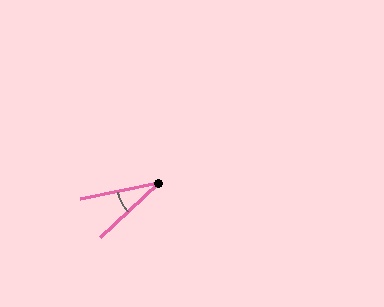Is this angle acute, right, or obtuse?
It is acute.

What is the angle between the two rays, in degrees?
Approximately 31 degrees.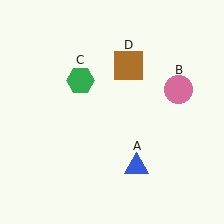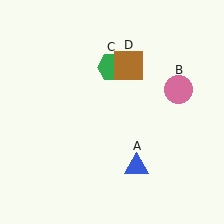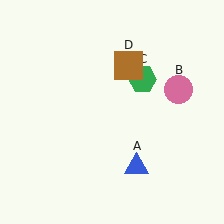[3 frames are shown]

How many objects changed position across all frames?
1 object changed position: green hexagon (object C).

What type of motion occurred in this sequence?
The green hexagon (object C) rotated clockwise around the center of the scene.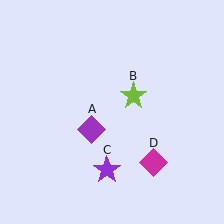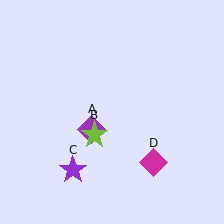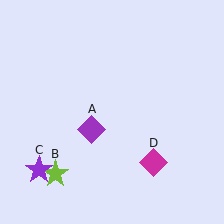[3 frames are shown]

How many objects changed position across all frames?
2 objects changed position: lime star (object B), purple star (object C).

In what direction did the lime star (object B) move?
The lime star (object B) moved down and to the left.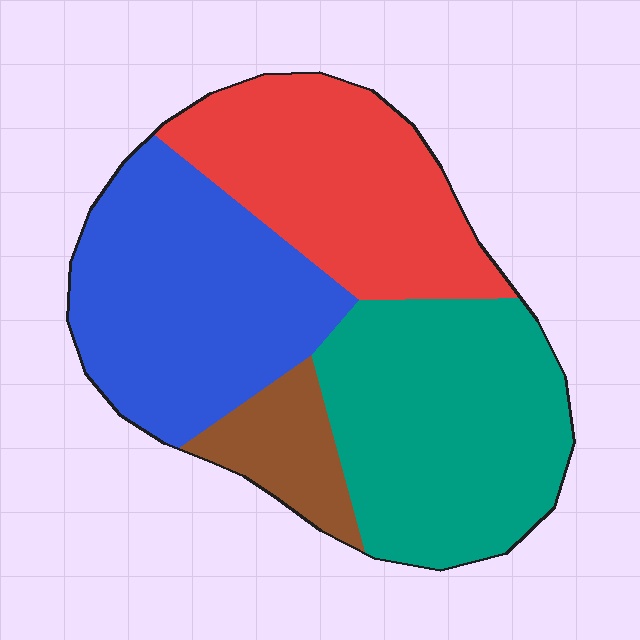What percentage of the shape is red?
Red takes up between a quarter and a half of the shape.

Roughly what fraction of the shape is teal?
Teal takes up about one third (1/3) of the shape.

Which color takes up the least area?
Brown, at roughly 10%.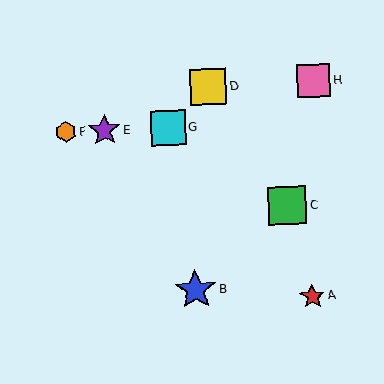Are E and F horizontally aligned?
Yes, both are at y≈130.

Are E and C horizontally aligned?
No, E is at y≈130 and C is at y≈206.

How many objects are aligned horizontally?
3 objects (E, F, G) are aligned horizontally.